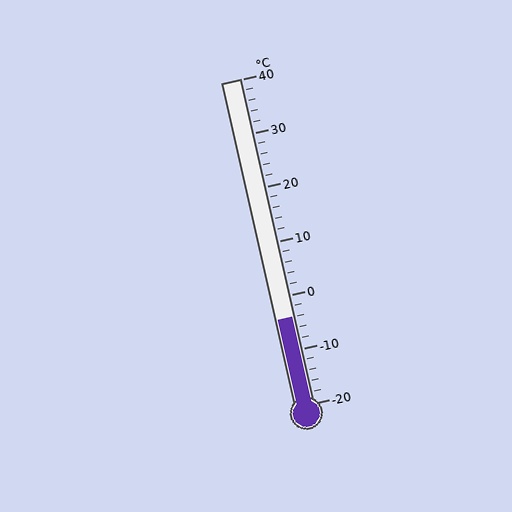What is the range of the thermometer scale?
The thermometer scale ranges from -20°C to 40°C.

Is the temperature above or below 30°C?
The temperature is below 30°C.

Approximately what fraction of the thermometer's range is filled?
The thermometer is filled to approximately 25% of its range.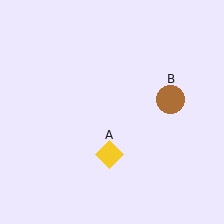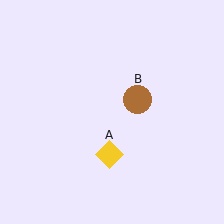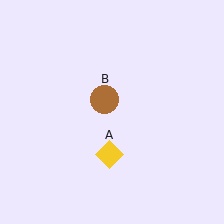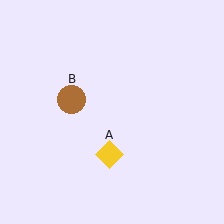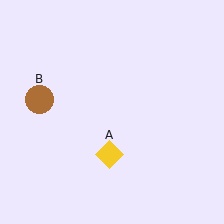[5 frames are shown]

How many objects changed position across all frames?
1 object changed position: brown circle (object B).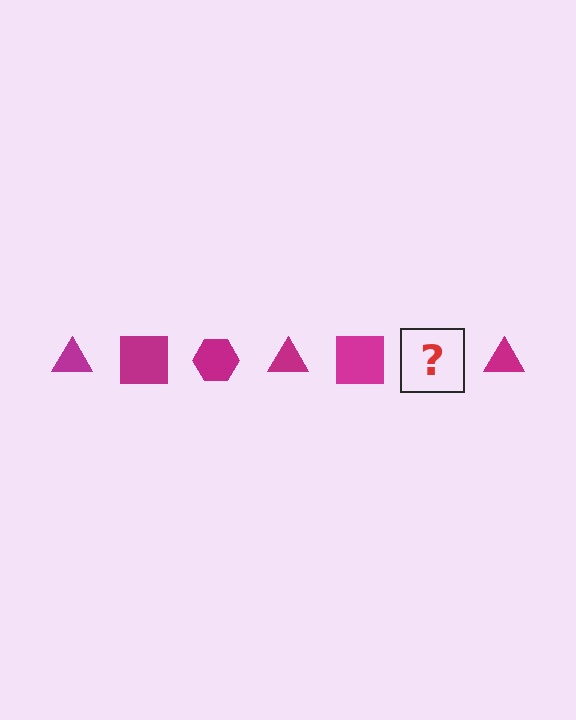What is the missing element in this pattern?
The missing element is a magenta hexagon.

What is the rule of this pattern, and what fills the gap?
The rule is that the pattern cycles through triangle, square, hexagon shapes in magenta. The gap should be filled with a magenta hexagon.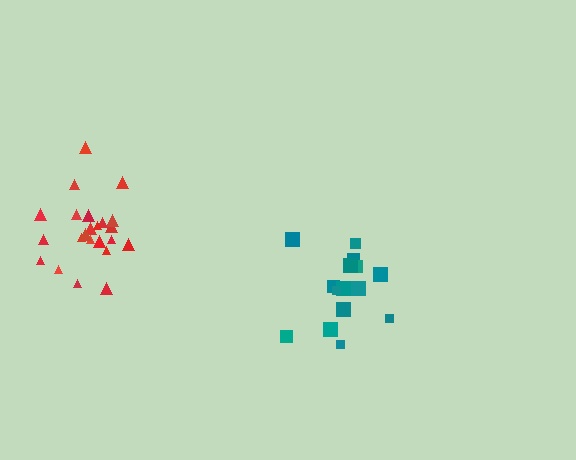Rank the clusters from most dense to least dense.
red, teal.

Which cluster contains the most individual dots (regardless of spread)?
Red (24).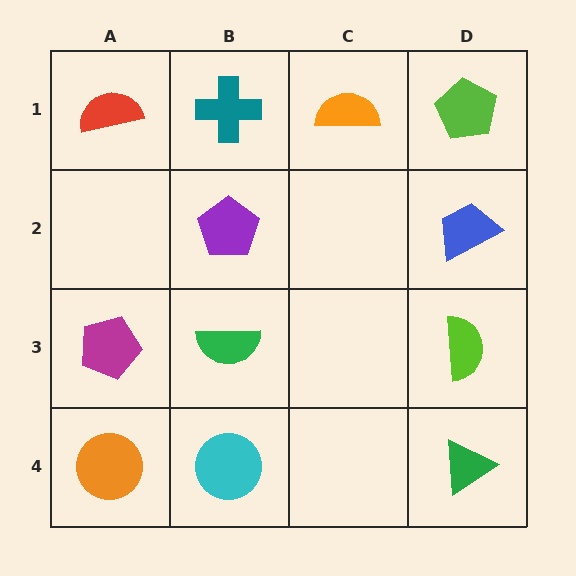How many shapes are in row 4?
3 shapes.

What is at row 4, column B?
A cyan circle.